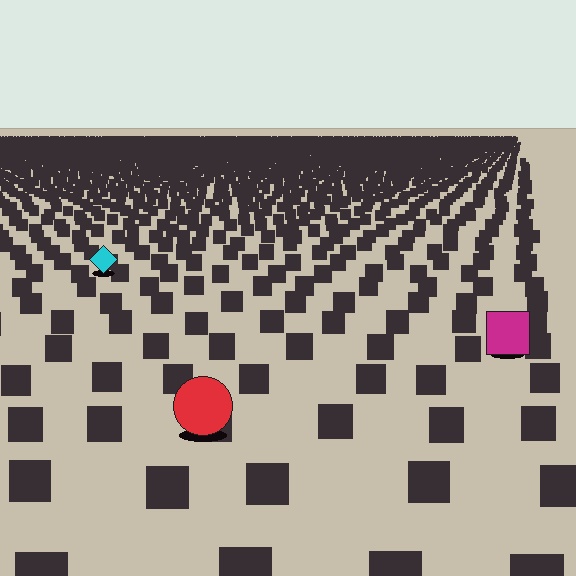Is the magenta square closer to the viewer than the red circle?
No. The red circle is closer — you can tell from the texture gradient: the ground texture is coarser near it.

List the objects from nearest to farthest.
From nearest to farthest: the red circle, the magenta square, the cyan diamond.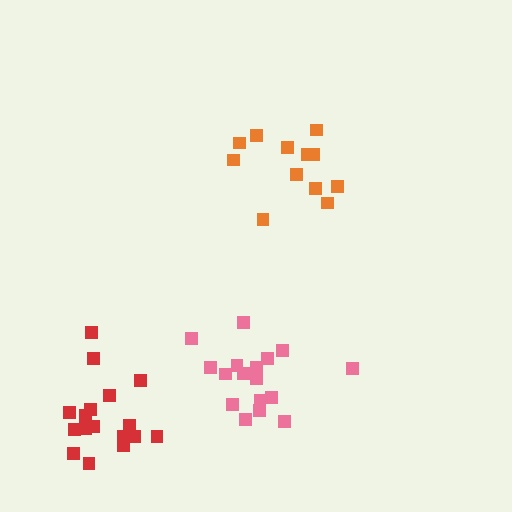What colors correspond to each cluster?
The clusters are colored: orange, pink, red.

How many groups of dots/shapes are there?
There are 3 groups.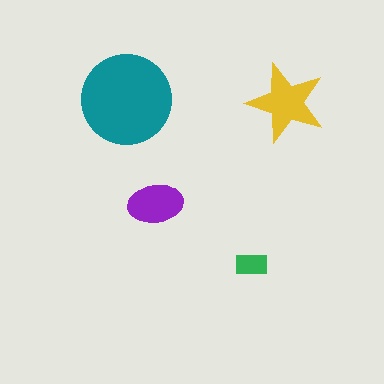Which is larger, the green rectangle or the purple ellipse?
The purple ellipse.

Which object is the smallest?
The green rectangle.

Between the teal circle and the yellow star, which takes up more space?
The teal circle.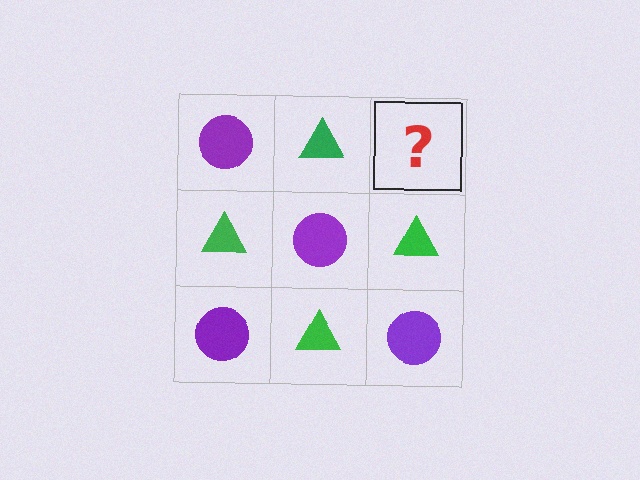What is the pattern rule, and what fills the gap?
The rule is that it alternates purple circle and green triangle in a checkerboard pattern. The gap should be filled with a purple circle.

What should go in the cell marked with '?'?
The missing cell should contain a purple circle.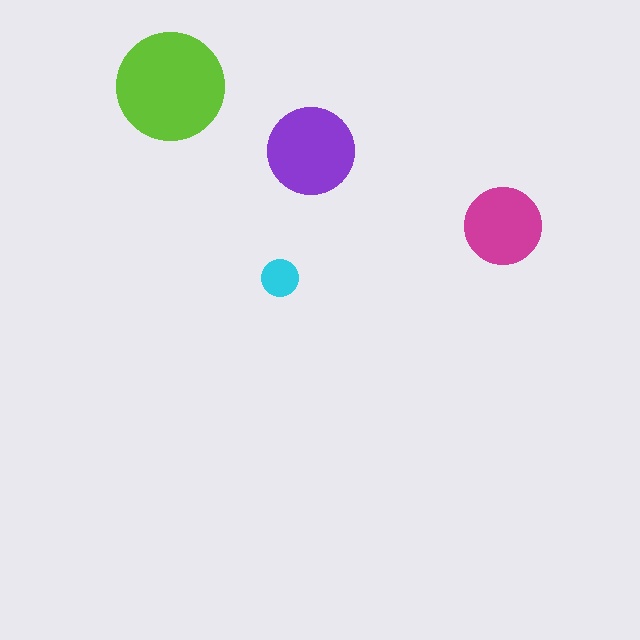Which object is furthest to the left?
The lime circle is leftmost.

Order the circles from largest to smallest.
the lime one, the purple one, the magenta one, the cyan one.